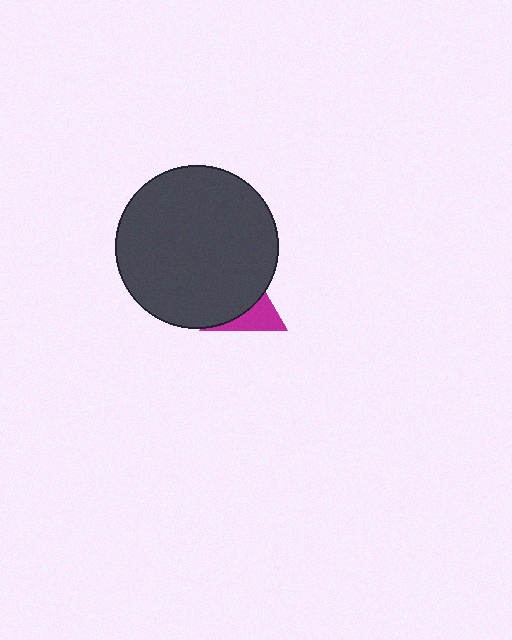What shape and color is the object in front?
The object in front is a dark gray circle.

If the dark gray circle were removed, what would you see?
You would see the complete magenta triangle.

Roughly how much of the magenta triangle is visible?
A small part of it is visible (roughly 39%).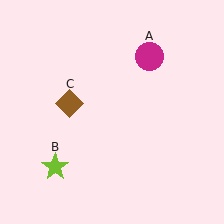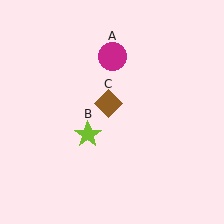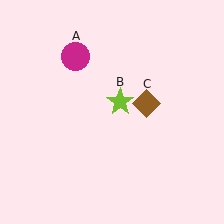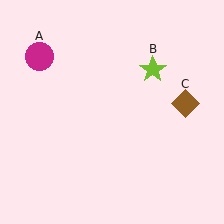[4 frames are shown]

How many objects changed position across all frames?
3 objects changed position: magenta circle (object A), lime star (object B), brown diamond (object C).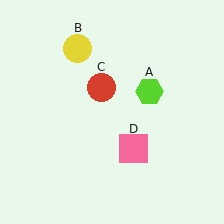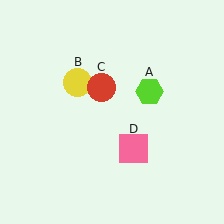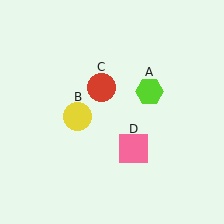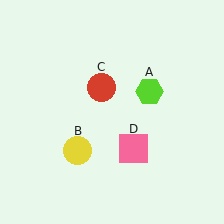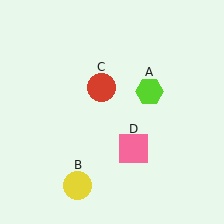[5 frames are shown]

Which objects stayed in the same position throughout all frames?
Lime hexagon (object A) and red circle (object C) and pink square (object D) remained stationary.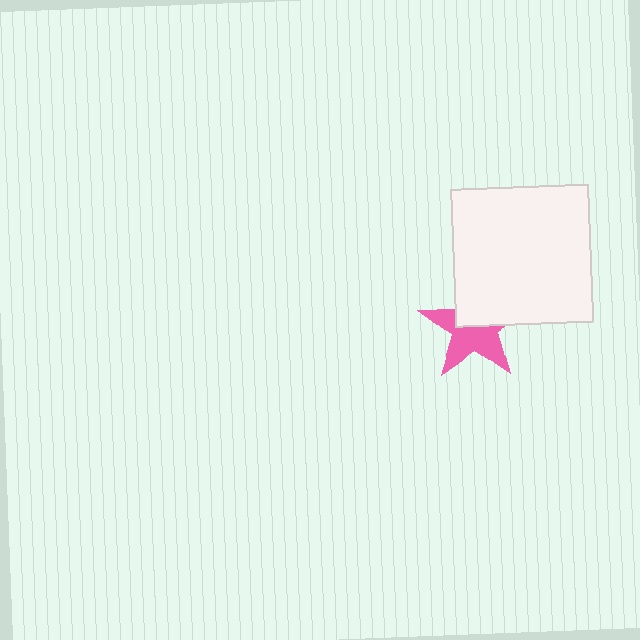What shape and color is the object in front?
The object in front is a white square.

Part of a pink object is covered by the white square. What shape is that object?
It is a star.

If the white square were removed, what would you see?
You would see the complete pink star.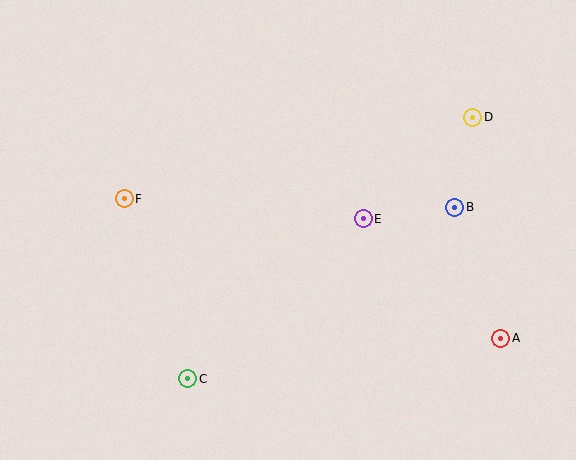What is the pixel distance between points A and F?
The distance between A and F is 401 pixels.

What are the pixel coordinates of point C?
Point C is at (188, 379).